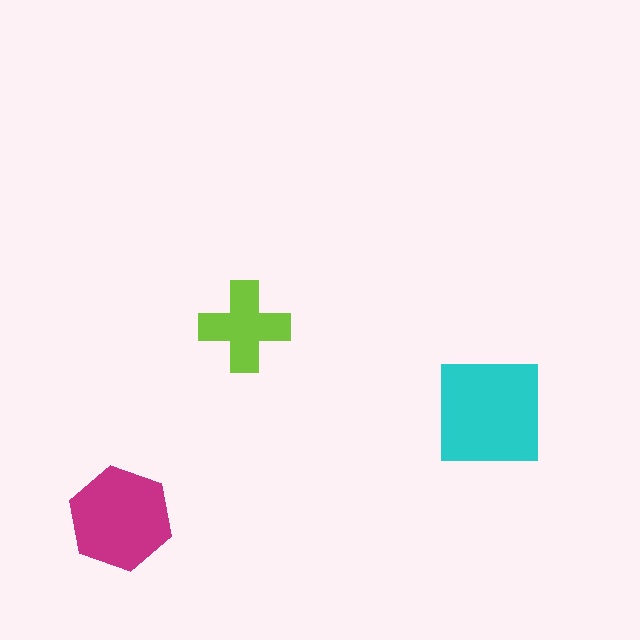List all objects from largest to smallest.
The cyan square, the magenta hexagon, the lime cross.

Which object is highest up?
The lime cross is topmost.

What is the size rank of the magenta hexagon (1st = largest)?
2nd.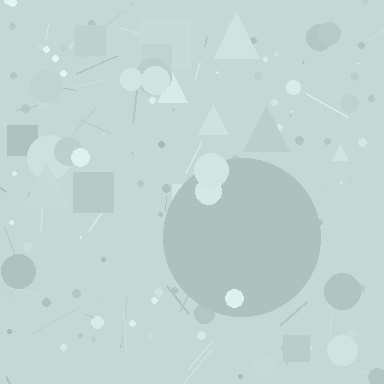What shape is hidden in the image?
A circle is hidden in the image.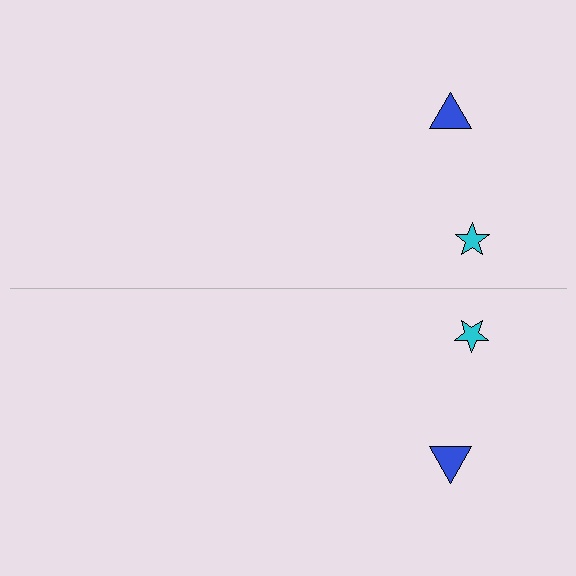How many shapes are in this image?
There are 4 shapes in this image.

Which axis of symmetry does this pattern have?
The pattern has a horizontal axis of symmetry running through the center of the image.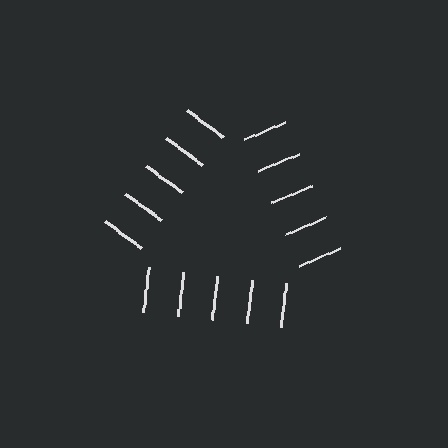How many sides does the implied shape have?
3 sides — the line-ends trace a triangle.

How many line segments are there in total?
15 — 5 along each of the 3 edges.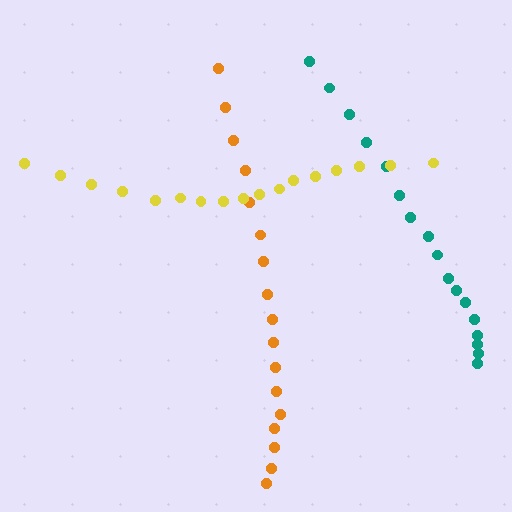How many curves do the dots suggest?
There are 3 distinct paths.